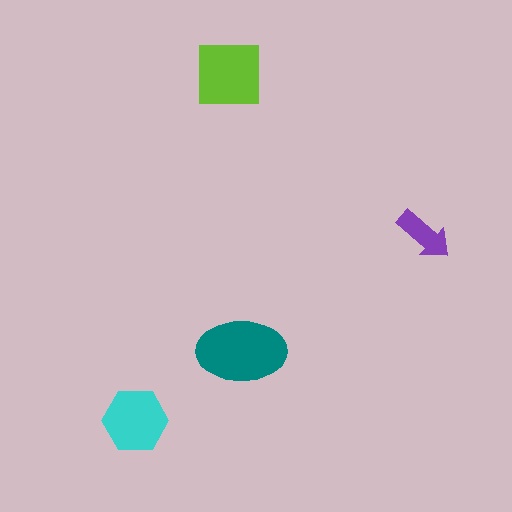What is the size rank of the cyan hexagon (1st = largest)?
3rd.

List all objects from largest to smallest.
The teal ellipse, the lime square, the cyan hexagon, the purple arrow.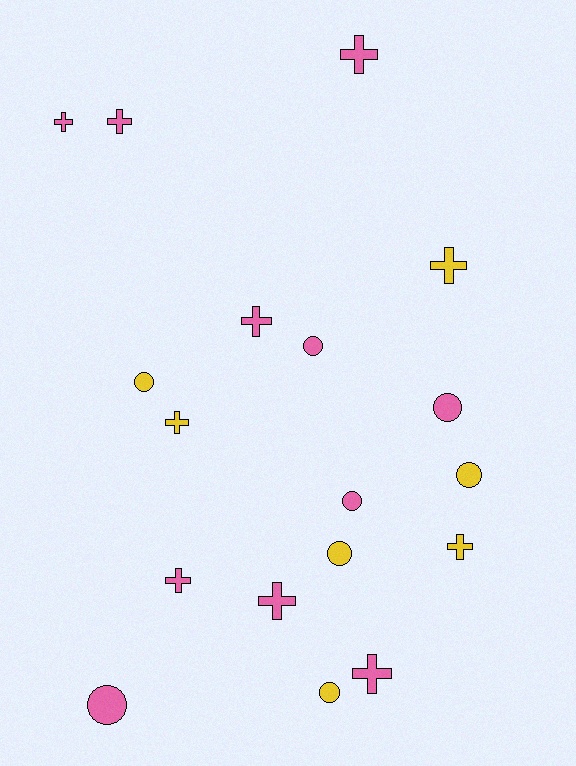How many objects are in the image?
There are 18 objects.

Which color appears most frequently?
Pink, with 11 objects.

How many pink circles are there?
There are 4 pink circles.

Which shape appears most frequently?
Cross, with 10 objects.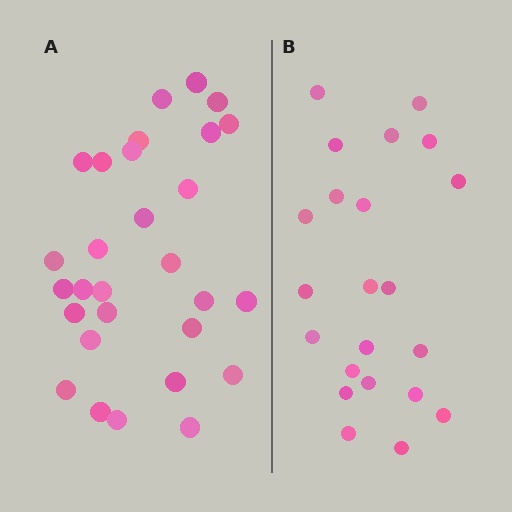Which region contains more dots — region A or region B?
Region A (the left region) has more dots.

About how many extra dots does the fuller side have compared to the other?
Region A has roughly 8 or so more dots than region B.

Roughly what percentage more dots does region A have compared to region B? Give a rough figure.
About 30% more.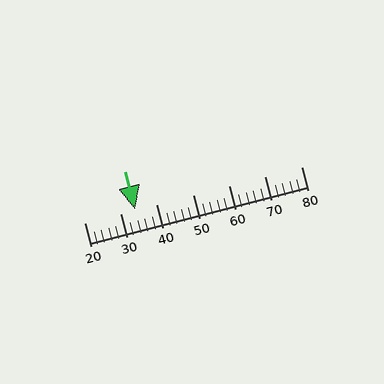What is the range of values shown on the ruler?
The ruler shows values from 20 to 80.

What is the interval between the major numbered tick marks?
The major tick marks are spaced 10 units apart.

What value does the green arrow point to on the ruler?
The green arrow points to approximately 34.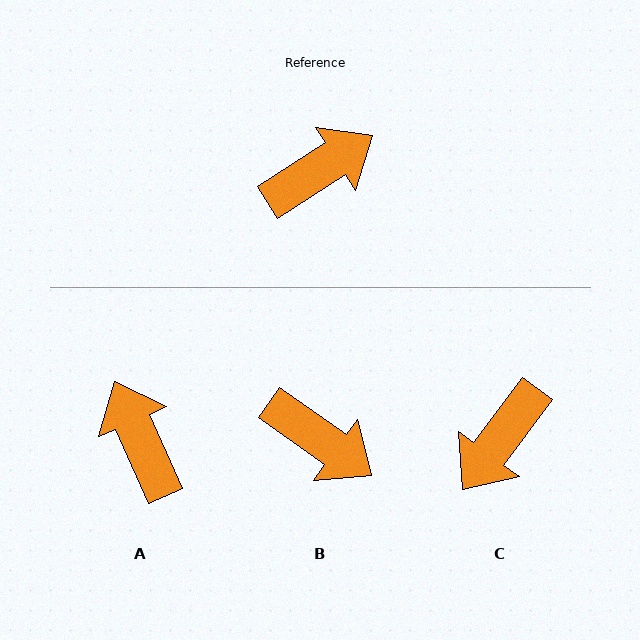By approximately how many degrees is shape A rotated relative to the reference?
Approximately 81 degrees counter-clockwise.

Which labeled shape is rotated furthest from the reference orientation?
C, about 159 degrees away.